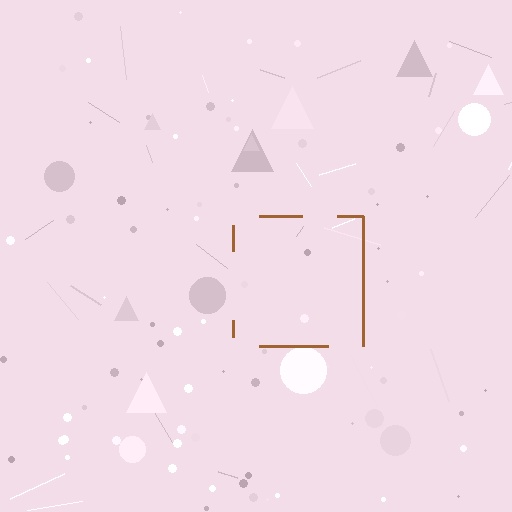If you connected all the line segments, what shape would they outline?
They would outline a square.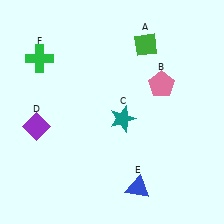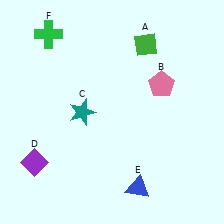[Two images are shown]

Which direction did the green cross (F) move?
The green cross (F) moved up.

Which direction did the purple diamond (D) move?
The purple diamond (D) moved down.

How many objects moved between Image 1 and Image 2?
3 objects moved between the two images.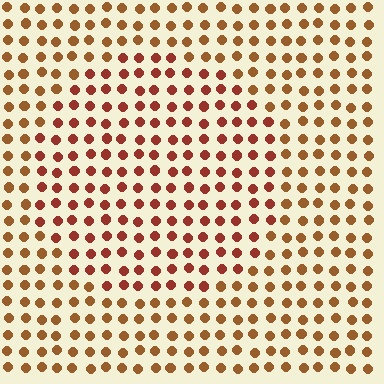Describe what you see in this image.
The image is filled with small brown elements in a uniform arrangement. A circle-shaped region is visible where the elements are tinted to a slightly different hue, forming a subtle color boundary.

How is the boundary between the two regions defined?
The boundary is defined purely by a slight shift in hue (about 24 degrees). Spacing, size, and orientation are identical on both sides.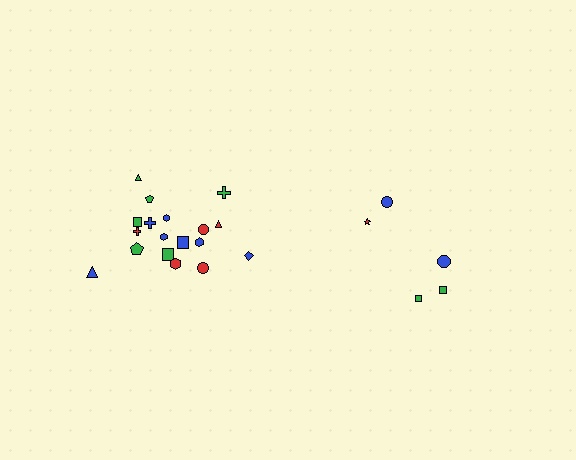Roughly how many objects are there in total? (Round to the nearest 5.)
Roughly 25 objects in total.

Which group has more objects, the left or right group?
The left group.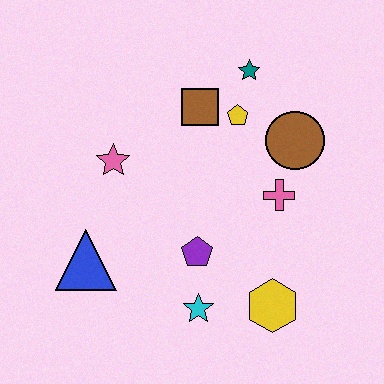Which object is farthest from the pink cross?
The blue triangle is farthest from the pink cross.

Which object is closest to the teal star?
The yellow pentagon is closest to the teal star.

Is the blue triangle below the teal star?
Yes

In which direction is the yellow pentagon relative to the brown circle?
The yellow pentagon is to the left of the brown circle.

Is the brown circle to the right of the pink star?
Yes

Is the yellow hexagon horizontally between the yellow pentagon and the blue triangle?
No